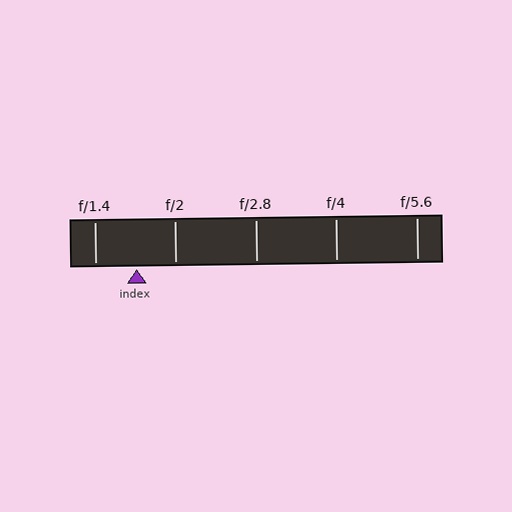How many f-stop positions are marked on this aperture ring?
There are 5 f-stop positions marked.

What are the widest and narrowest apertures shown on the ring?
The widest aperture shown is f/1.4 and the narrowest is f/5.6.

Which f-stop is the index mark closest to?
The index mark is closest to f/2.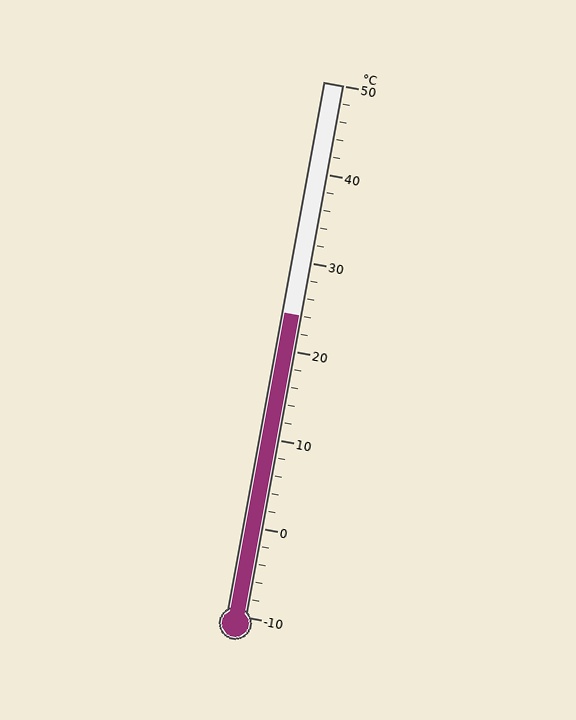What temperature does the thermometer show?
The thermometer shows approximately 24°C.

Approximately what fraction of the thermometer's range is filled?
The thermometer is filled to approximately 55% of its range.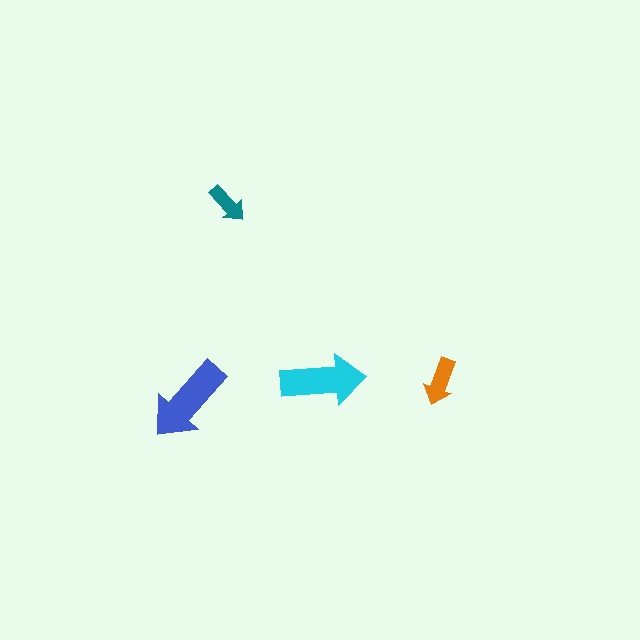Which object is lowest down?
The blue arrow is bottommost.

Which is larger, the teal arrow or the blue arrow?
The blue one.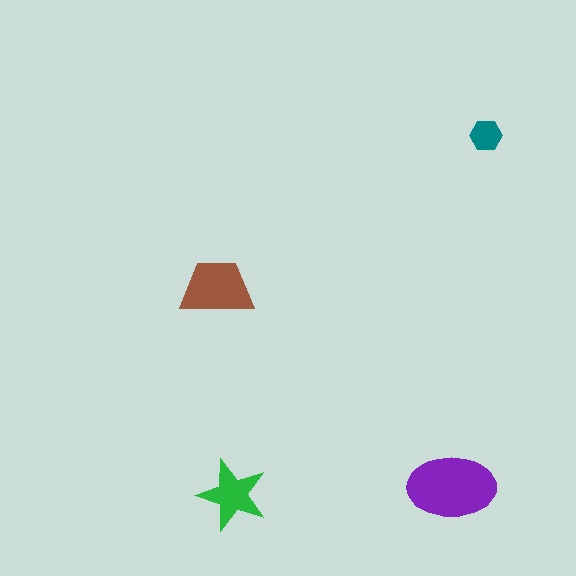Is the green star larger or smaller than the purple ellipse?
Smaller.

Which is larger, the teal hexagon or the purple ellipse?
The purple ellipse.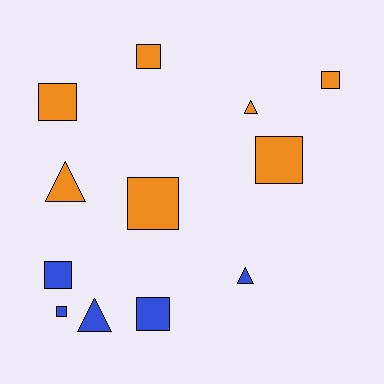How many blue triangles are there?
There are 2 blue triangles.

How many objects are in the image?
There are 12 objects.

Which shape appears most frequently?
Square, with 8 objects.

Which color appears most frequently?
Orange, with 7 objects.